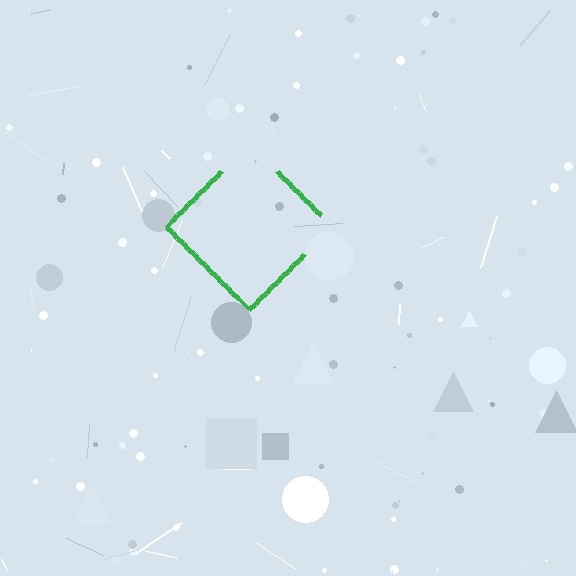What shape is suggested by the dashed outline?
The dashed outline suggests a diamond.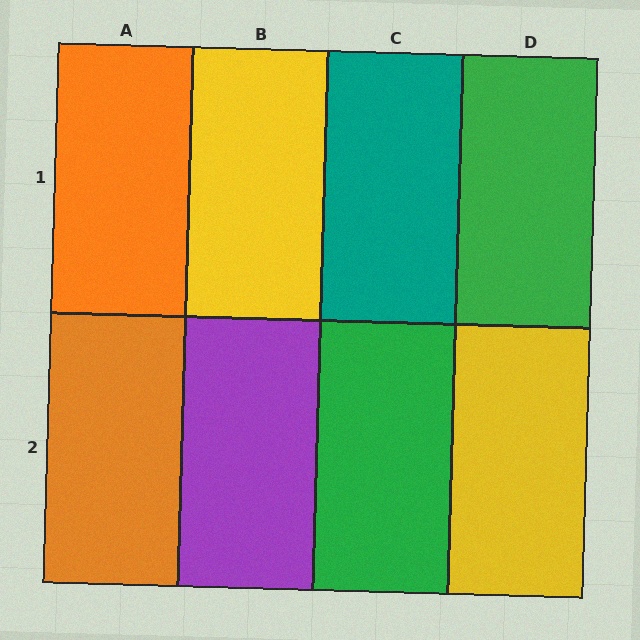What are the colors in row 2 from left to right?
Orange, purple, green, yellow.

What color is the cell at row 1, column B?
Yellow.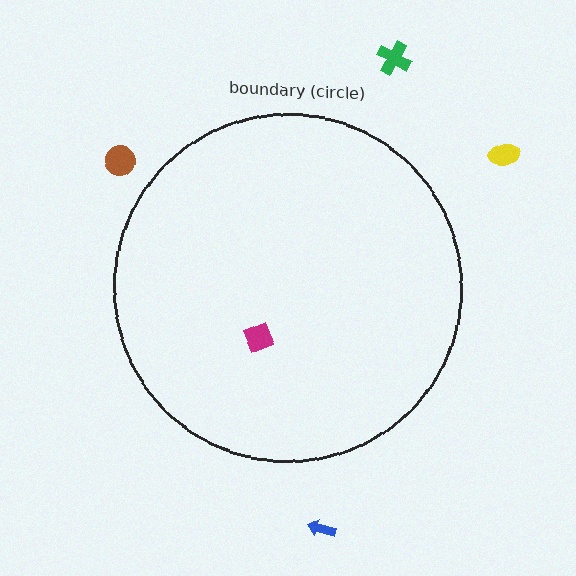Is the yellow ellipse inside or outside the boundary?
Outside.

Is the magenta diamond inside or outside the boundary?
Inside.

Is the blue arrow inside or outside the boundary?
Outside.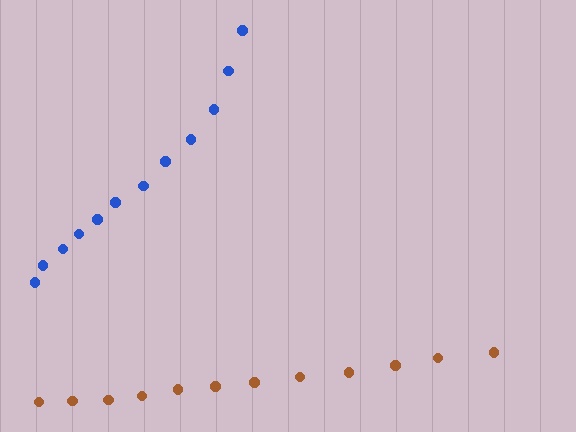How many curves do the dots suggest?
There are 2 distinct paths.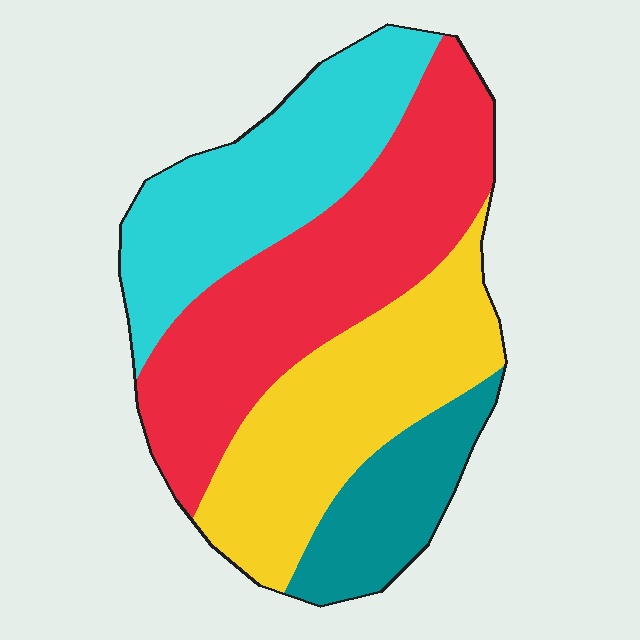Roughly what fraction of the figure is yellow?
Yellow takes up about one quarter (1/4) of the figure.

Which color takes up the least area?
Teal, at roughly 15%.